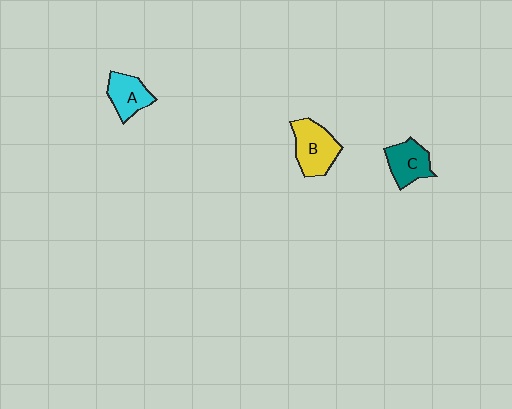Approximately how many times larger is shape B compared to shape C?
Approximately 1.3 times.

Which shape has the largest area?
Shape B (yellow).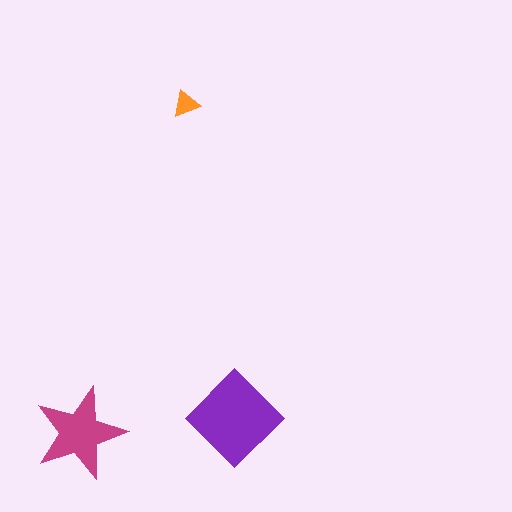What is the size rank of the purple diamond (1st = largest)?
1st.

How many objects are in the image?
There are 3 objects in the image.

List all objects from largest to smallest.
The purple diamond, the magenta star, the orange triangle.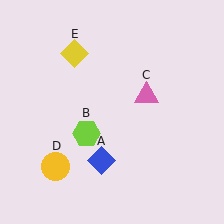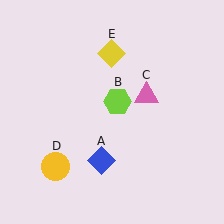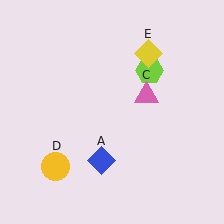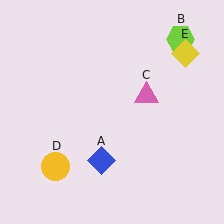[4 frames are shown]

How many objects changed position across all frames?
2 objects changed position: lime hexagon (object B), yellow diamond (object E).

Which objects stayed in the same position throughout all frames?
Blue diamond (object A) and pink triangle (object C) and yellow circle (object D) remained stationary.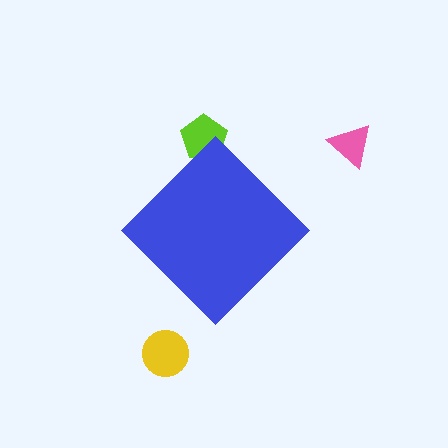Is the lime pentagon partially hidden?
Yes, the lime pentagon is partially hidden behind the blue diamond.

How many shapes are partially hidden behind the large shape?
1 shape is partially hidden.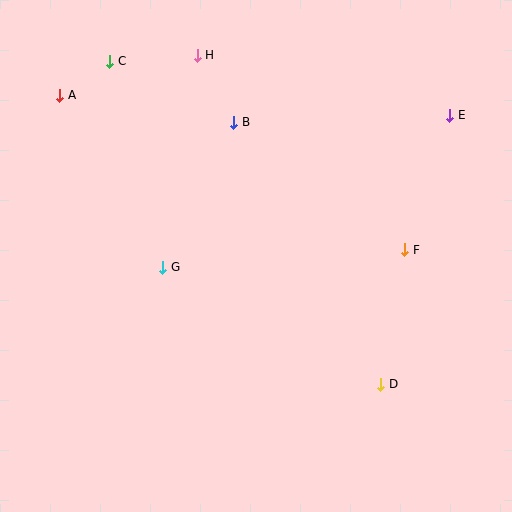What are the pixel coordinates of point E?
Point E is at (450, 115).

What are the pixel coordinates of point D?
Point D is at (381, 384).